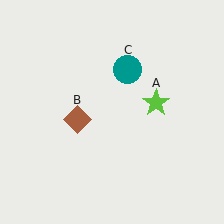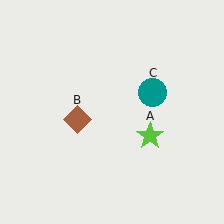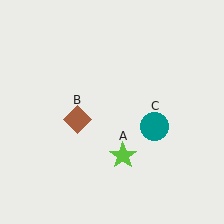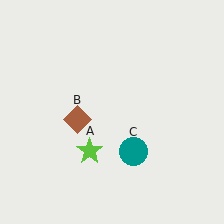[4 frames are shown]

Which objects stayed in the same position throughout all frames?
Brown diamond (object B) remained stationary.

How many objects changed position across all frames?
2 objects changed position: lime star (object A), teal circle (object C).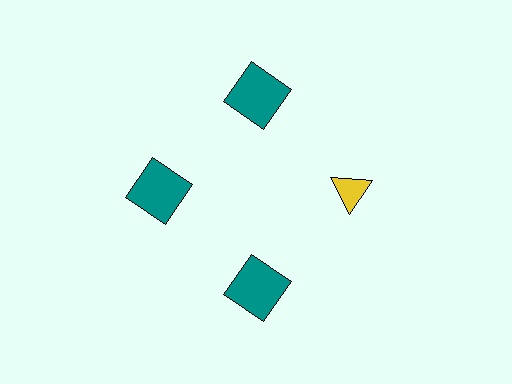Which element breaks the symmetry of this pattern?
The yellow triangle at roughly the 3 o'clock position breaks the symmetry. All other shapes are teal squares.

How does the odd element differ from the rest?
It differs in both color (yellow instead of teal) and shape (triangle instead of square).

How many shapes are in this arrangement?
There are 4 shapes arranged in a ring pattern.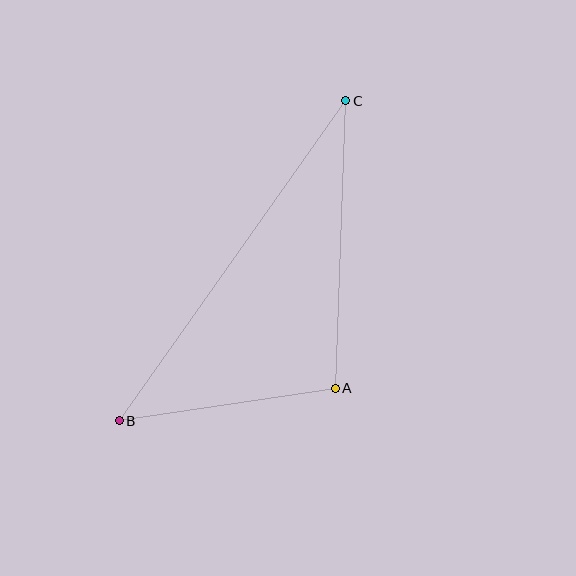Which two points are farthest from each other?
Points B and C are farthest from each other.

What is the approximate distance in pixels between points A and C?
The distance between A and C is approximately 287 pixels.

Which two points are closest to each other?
Points A and B are closest to each other.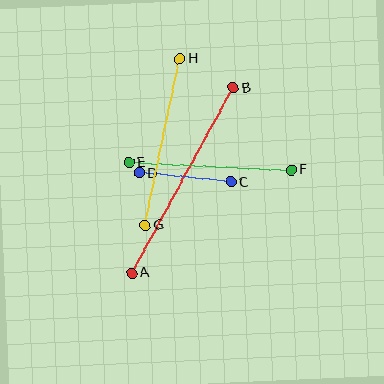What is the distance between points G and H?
The distance is approximately 170 pixels.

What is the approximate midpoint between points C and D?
The midpoint is at approximately (185, 178) pixels.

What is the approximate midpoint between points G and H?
The midpoint is at approximately (163, 142) pixels.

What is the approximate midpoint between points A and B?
The midpoint is at approximately (182, 180) pixels.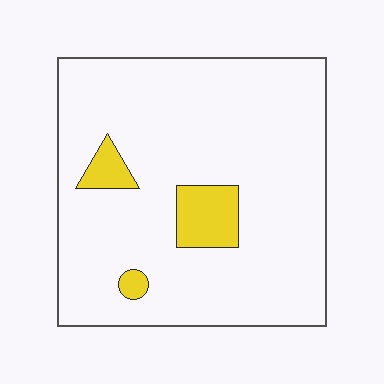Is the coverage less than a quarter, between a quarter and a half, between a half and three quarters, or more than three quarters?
Less than a quarter.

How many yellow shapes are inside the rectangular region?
3.